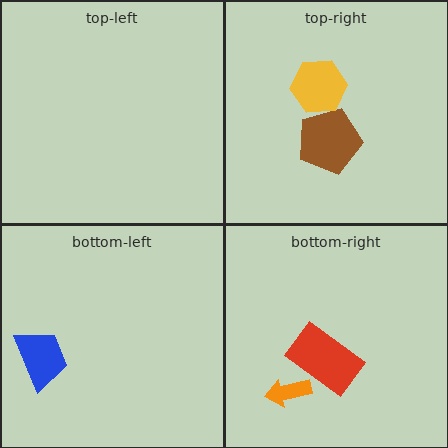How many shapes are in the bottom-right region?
2.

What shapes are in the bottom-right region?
The orange arrow, the red rectangle.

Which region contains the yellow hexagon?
The top-right region.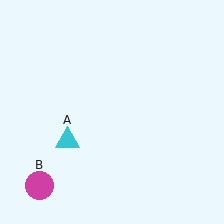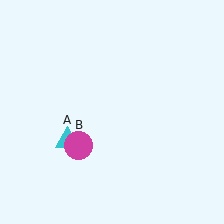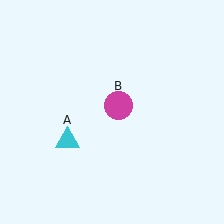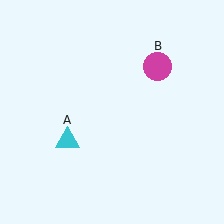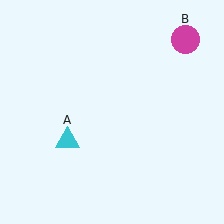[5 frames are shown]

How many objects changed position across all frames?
1 object changed position: magenta circle (object B).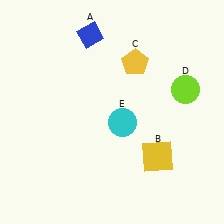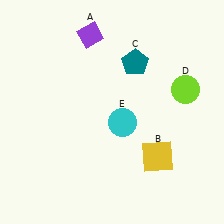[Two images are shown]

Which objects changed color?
A changed from blue to purple. C changed from yellow to teal.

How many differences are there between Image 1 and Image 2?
There are 2 differences between the two images.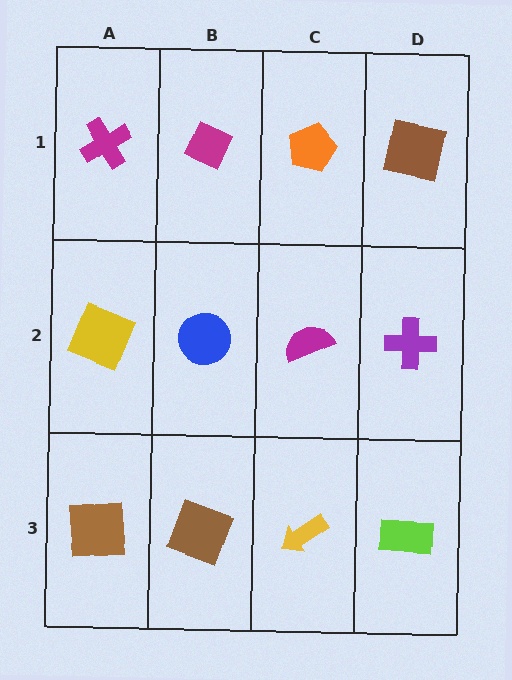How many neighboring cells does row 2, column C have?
4.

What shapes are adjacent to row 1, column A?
A yellow square (row 2, column A), a magenta diamond (row 1, column B).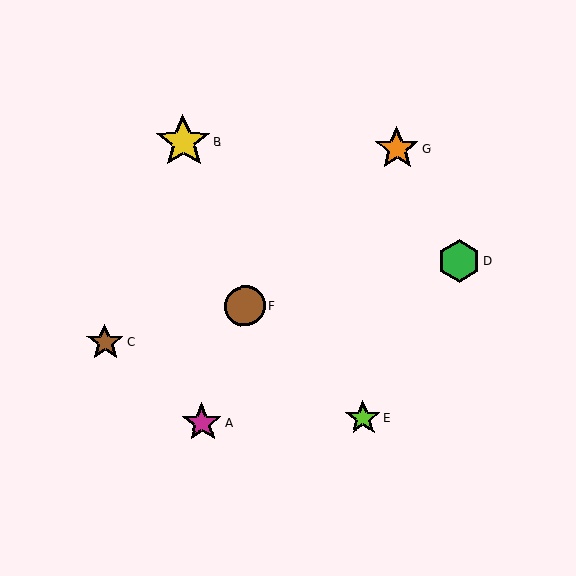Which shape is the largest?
The yellow star (labeled B) is the largest.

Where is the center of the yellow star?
The center of the yellow star is at (183, 142).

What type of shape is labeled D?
Shape D is a green hexagon.